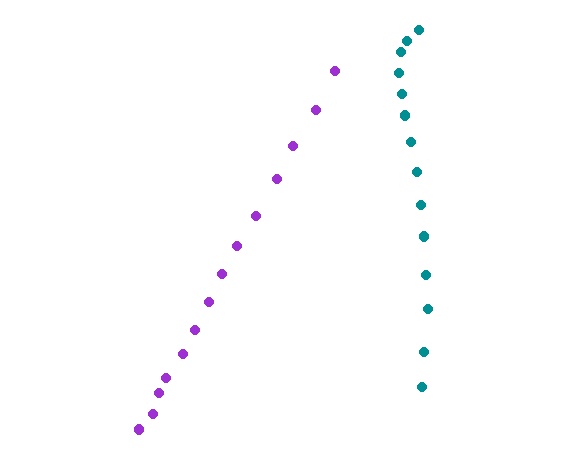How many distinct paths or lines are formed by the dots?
There are 2 distinct paths.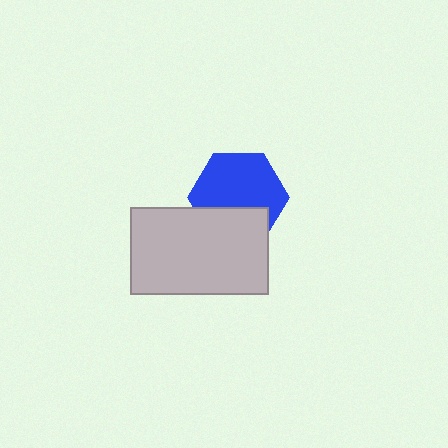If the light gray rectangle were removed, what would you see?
You would see the complete blue hexagon.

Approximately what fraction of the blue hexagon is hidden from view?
Roughly 33% of the blue hexagon is hidden behind the light gray rectangle.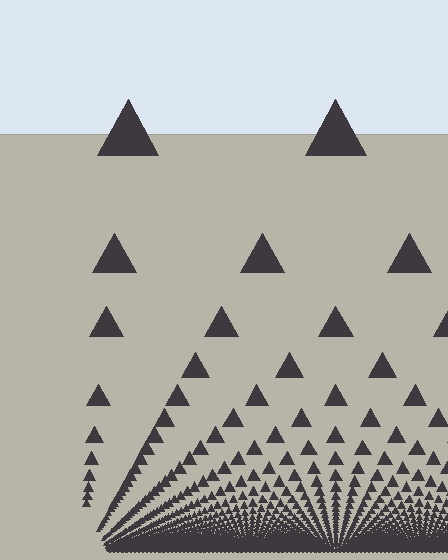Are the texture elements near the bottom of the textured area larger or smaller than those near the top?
Smaller. The gradient is inverted — elements near the bottom are smaller and denser.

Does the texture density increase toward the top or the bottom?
Density increases toward the bottom.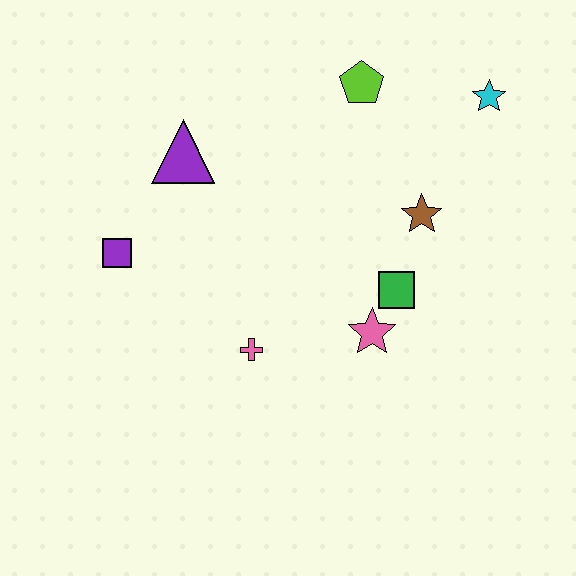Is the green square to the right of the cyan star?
No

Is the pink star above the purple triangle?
No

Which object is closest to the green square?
The pink star is closest to the green square.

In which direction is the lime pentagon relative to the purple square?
The lime pentagon is to the right of the purple square.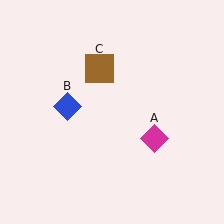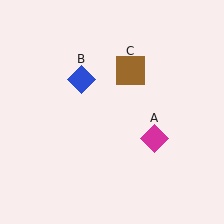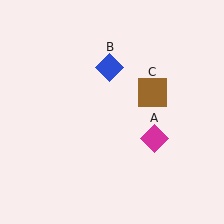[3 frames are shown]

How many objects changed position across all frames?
2 objects changed position: blue diamond (object B), brown square (object C).